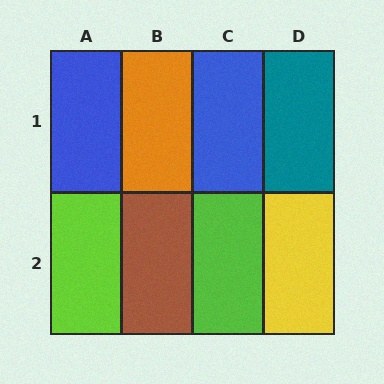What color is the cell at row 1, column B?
Orange.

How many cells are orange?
1 cell is orange.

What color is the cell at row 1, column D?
Teal.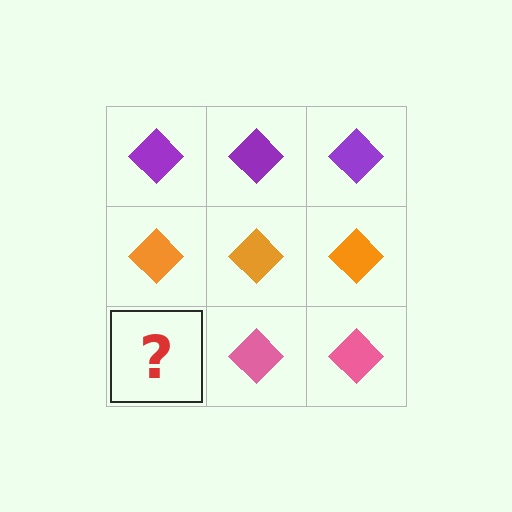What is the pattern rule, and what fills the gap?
The rule is that each row has a consistent color. The gap should be filled with a pink diamond.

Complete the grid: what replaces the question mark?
The question mark should be replaced with a pink diamond.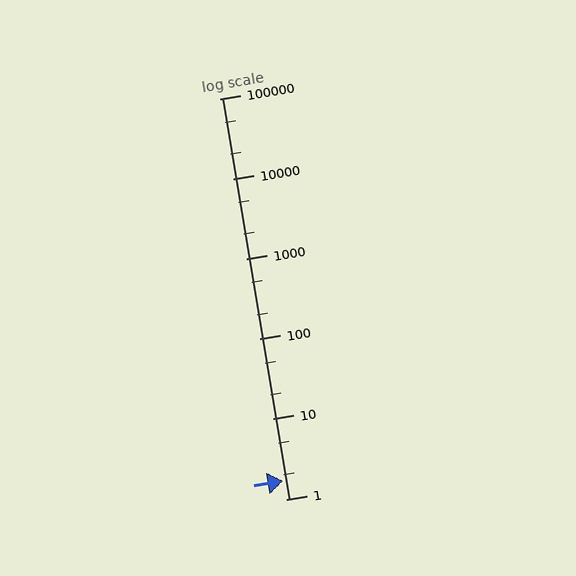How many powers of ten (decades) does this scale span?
The scale spans 5 decades, from 1 to 100000.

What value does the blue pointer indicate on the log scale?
The pointer indicates approximately 1.7.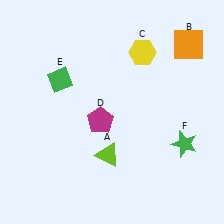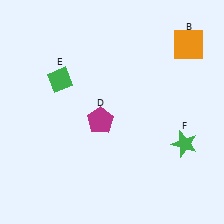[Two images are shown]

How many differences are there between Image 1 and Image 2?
There are 2 differences between the two images.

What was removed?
The lime triangle (A), the yellow hexagon (C) were removed in Image 2.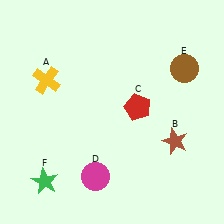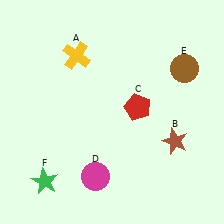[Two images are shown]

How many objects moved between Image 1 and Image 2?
1 object moved between the two images.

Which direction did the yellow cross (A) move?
The yellow cross (A) moved right.